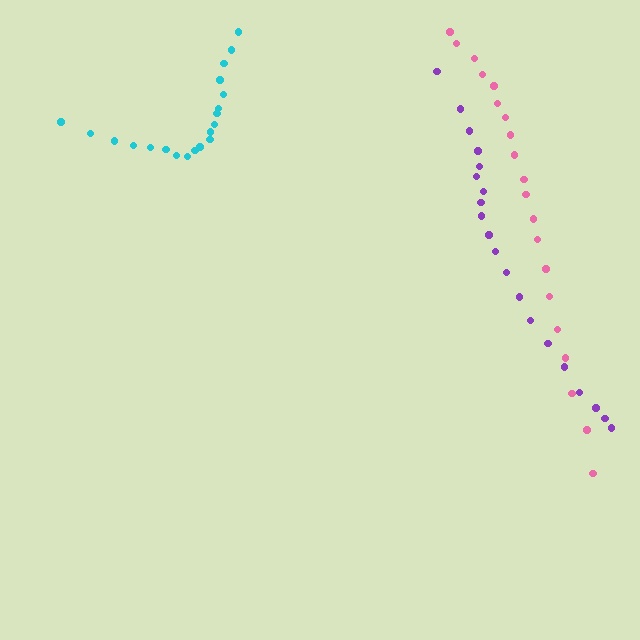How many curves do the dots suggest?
There are 3 distinct paths.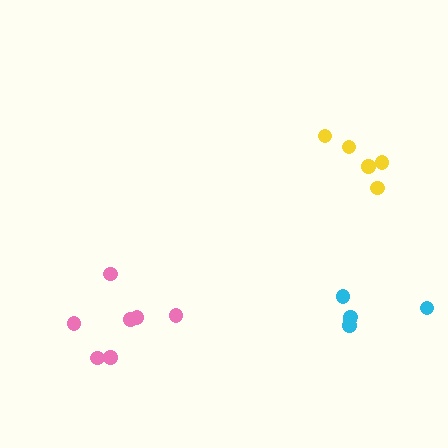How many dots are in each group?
Group 1: 5 dots, Group 2: 7 dots, Group 3: 5 dots (17 total).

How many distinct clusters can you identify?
There are 3 distinct clusters.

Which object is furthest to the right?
The cyan cluster is rightmost.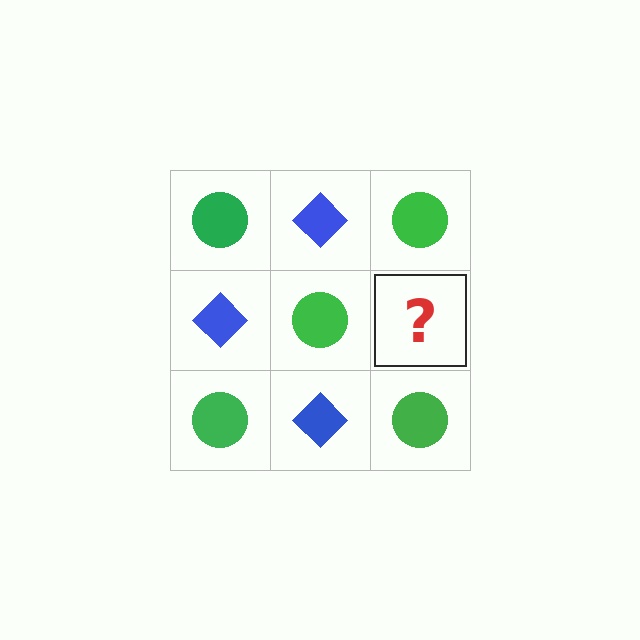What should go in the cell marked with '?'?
The missing cell should contain a blue diamond.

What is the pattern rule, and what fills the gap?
The rule is that it alternates green circle and blue diamond in a checkerboard pattern. The gap should be filled with a blue diamond.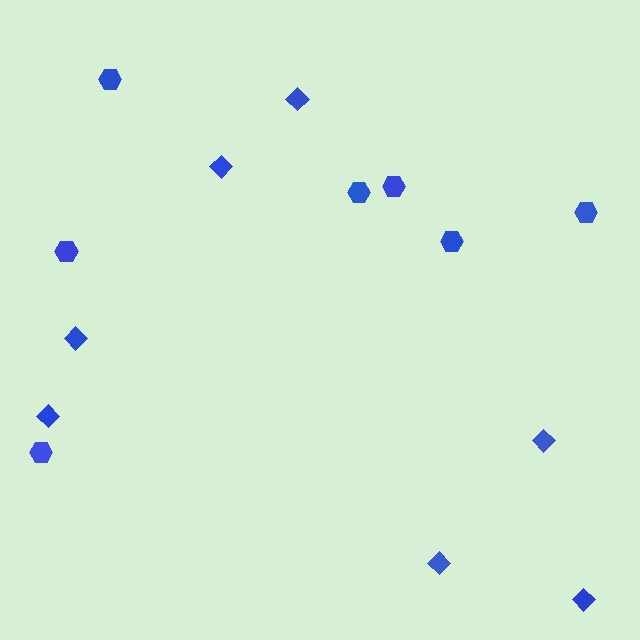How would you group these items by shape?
There are 2 groups: one group of hexagons (7) and one group of diamonds (7).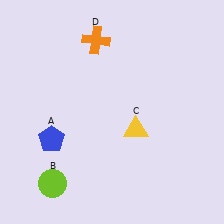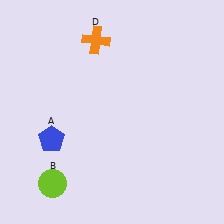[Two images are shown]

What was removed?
The yellow triangle (C) was removed in Image 2.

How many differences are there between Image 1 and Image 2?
There is 1 difference between the two images.